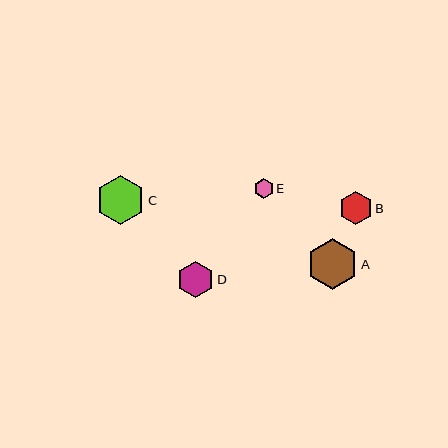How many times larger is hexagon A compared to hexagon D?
Hexagon A is approximately 1.4 times the size of hexagon D.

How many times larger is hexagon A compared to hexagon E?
Hexagon A is approximately 2.6 times the size of hexagon E.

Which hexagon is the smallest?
Hexagon E is the smallest with a size of approximately 19 pixels.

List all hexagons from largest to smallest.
From largest to smallest: A, C, D, B, E.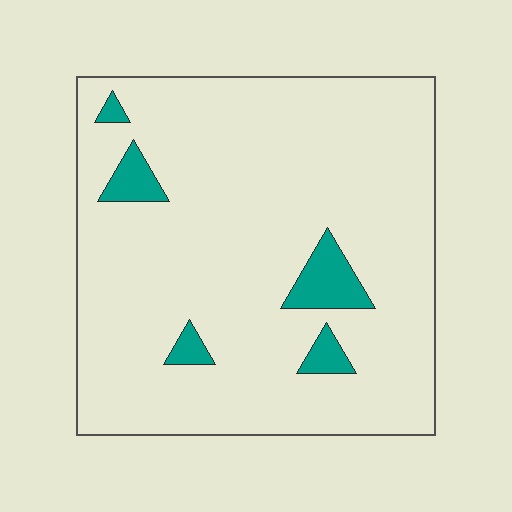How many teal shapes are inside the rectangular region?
5.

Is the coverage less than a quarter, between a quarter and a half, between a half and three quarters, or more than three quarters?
Less than a quarter.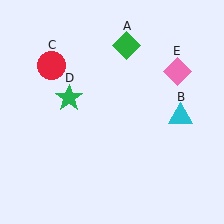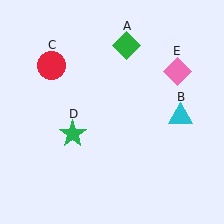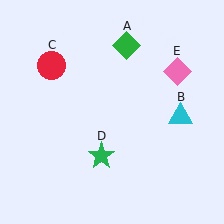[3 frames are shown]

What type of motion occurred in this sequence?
The green star (object D) rotated counterclockwise around the center of the scene.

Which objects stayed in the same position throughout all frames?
Green diamond (object A) and cyan triangle (object B) and red circle (object C) and pink diamond (object E) remained stationary.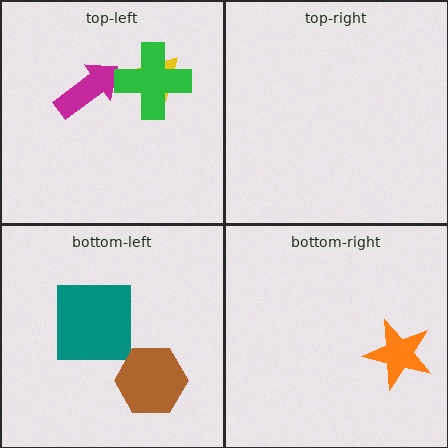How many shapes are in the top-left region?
3.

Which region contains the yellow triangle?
The top-left region.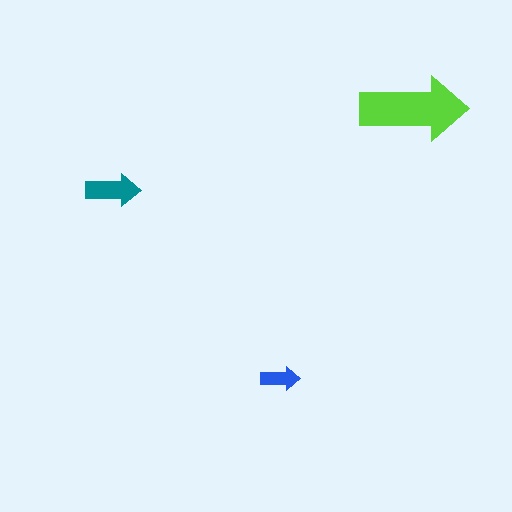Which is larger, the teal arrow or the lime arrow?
The lime one.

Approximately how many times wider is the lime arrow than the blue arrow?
About 2.5 times wider.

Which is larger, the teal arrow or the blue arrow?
The teal one.